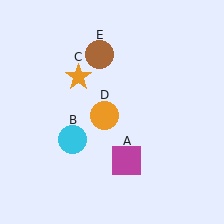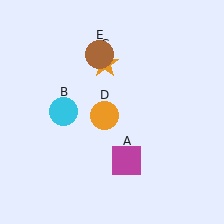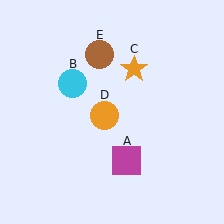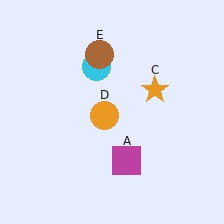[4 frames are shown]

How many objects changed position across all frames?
2 objects changed position: cyan circle (object B), orange star (object C).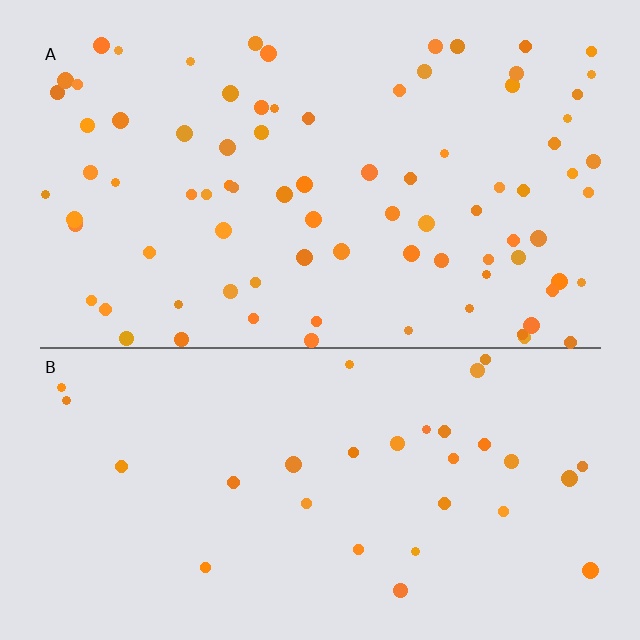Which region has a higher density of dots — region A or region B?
A (the top).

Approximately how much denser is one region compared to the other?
Approximately 2.6× — region A over region B.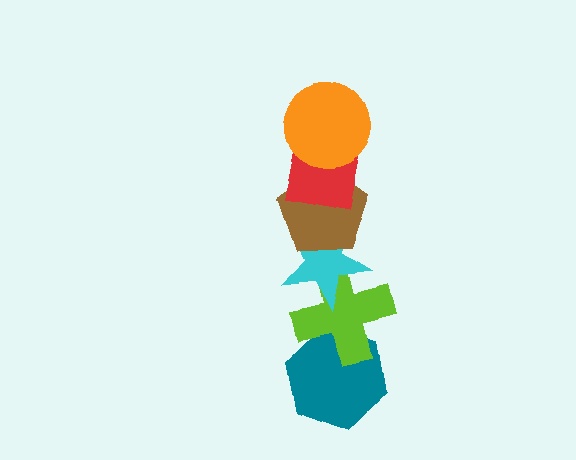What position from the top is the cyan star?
The cyan star is 4th from the top.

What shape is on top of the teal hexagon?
The lime cross is on top of the teal hexagon.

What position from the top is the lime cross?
The lime cross is 5th from the top.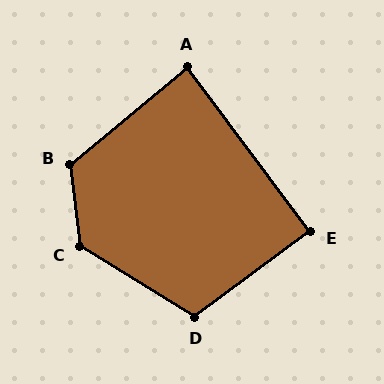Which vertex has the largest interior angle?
C, at approximately 128 degrees.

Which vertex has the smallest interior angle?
A, at approximately 87 degrees.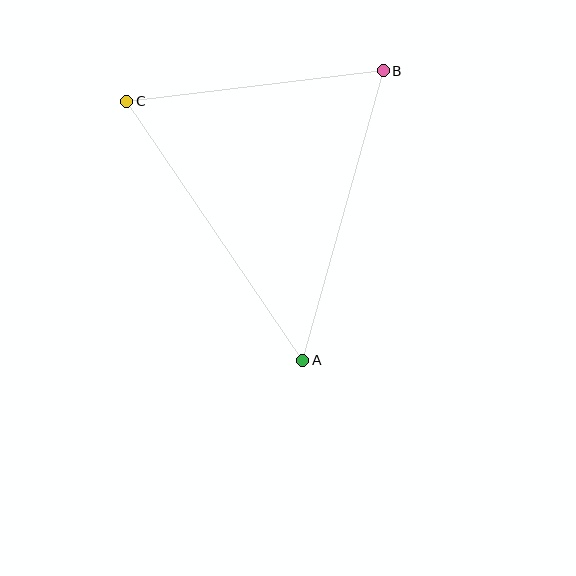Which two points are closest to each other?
Points B and C are closest to each other.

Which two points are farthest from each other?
Points A and C are farthest from each other.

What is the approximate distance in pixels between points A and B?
The distance between A and B is approximately 300 pixels.